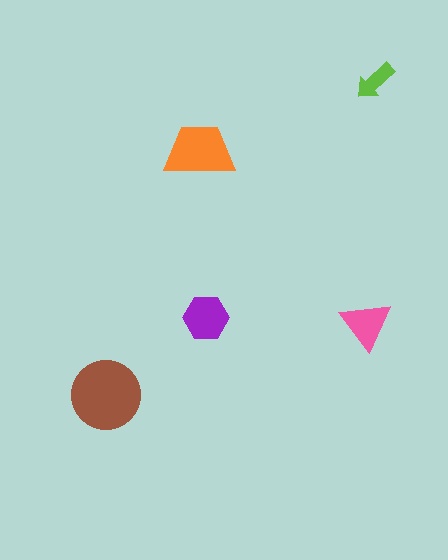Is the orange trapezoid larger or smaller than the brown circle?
Smaller.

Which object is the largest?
The brown circle.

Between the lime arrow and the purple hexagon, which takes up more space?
The purple hexagon.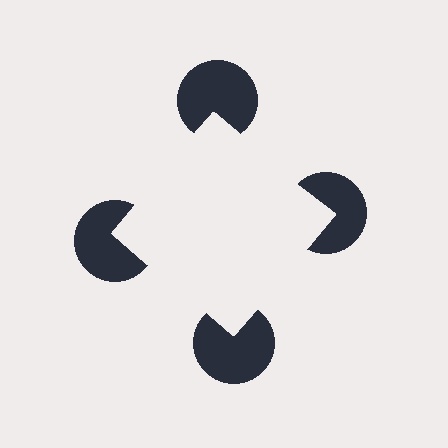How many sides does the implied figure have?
4 sides.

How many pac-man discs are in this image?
There are 4 — one at each vertex of the illusory square.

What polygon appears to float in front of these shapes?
An illusory square — its edges are inferred from the aligned wedge cuts in the pac-man discs, not physically drawn.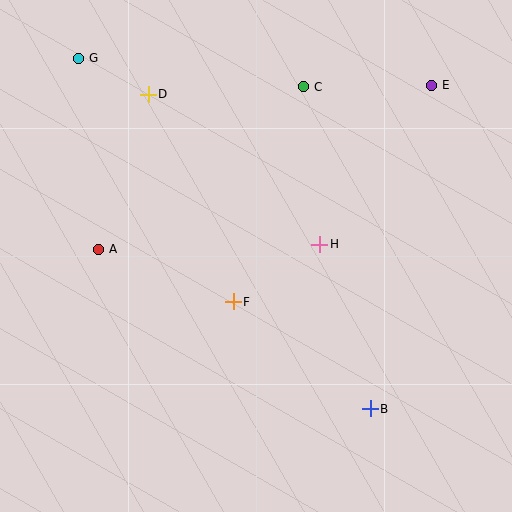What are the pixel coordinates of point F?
Point F is at (233, 302).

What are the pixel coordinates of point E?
Point E is at (432, 85).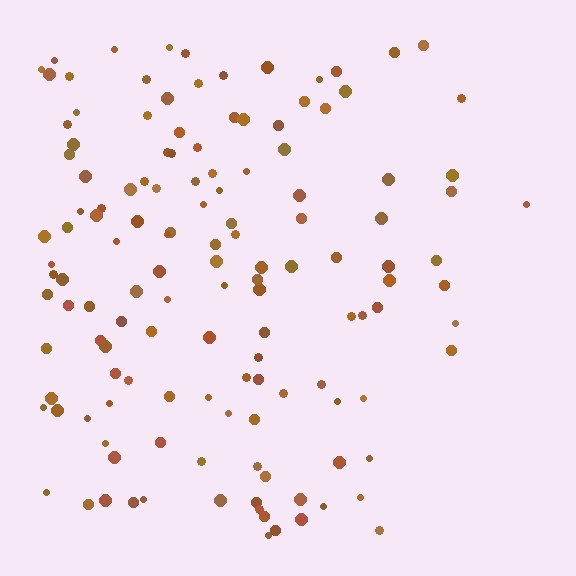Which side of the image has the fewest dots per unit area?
The right.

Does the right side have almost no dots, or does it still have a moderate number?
Still a moderate number, just noticeably fewer than the left.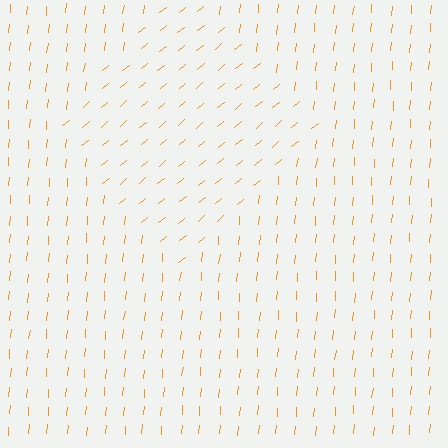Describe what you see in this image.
The image is filled with small orange line segments. A diamond region in the image has lines oriented differently from the surrounding lines, creating a visible texture boundary.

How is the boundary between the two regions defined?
The boundary is defined purely by a change in line orientation (approximately 45 degrees difference). All lines are the same color and thickness.